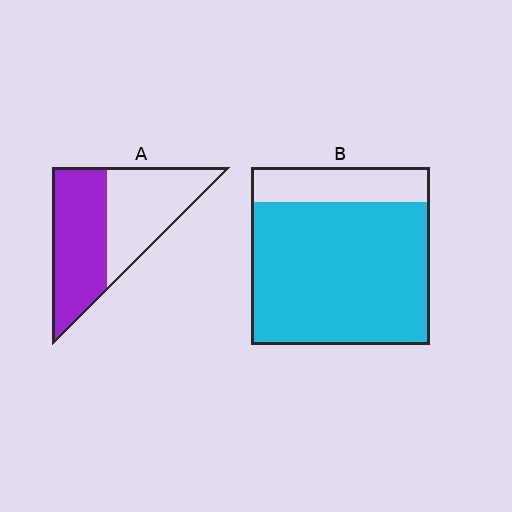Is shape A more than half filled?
Roughly half.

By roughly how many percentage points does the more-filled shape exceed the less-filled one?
By roughly 30 percentage points (B over A).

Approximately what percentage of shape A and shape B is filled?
A is approximately 50% and B is approximately 80%.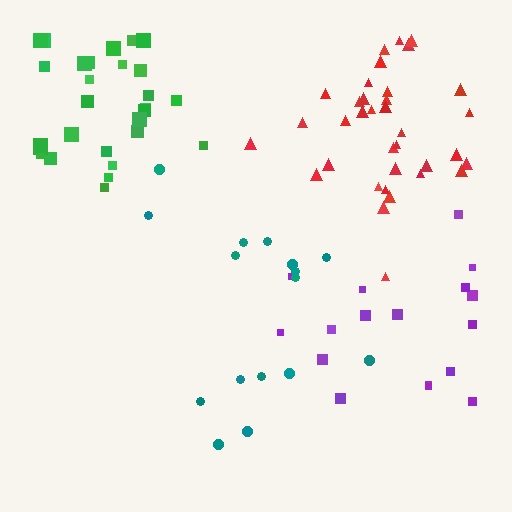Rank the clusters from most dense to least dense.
red, green, purple, teal.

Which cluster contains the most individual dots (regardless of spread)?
Red (35).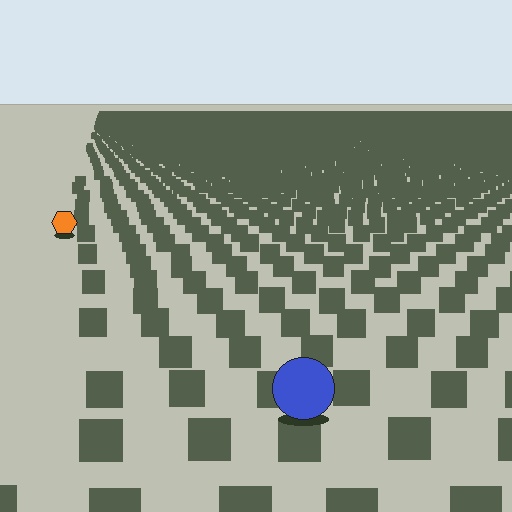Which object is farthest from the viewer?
The orange hexagon is farthest from the viewer. It appears smaller and the ground texture around it is denser.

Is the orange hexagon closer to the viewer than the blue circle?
No. The blue circle is closer — you can tell from the texture gradient: the ground texture is coarser near it.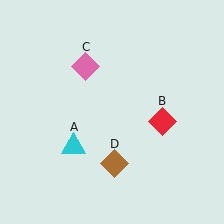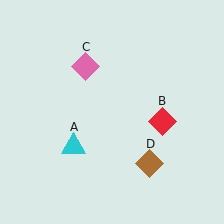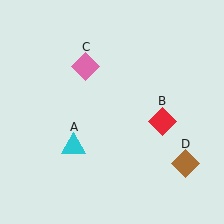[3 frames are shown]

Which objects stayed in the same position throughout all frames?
Cyan triangle (object A) and red diamond (object B) and pink diamond (object C) remained stationary.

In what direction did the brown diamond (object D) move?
The brown diamond (object D) moved right.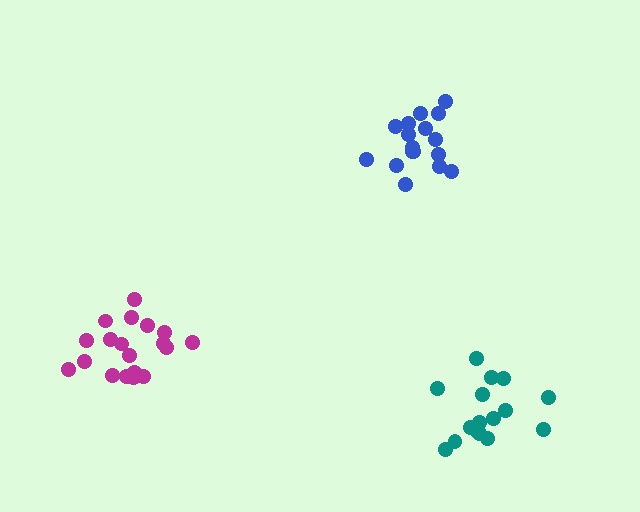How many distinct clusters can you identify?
There are 3 distinct clusters.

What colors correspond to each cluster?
The clusters are colored: magenta, blue, teal.